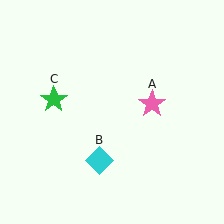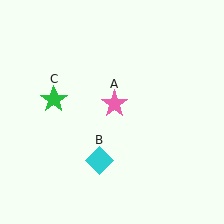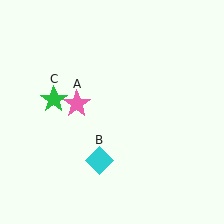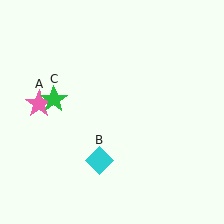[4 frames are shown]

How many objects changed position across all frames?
1 object changed position: pink star (object A).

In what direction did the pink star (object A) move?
The pink star (object A) moved left.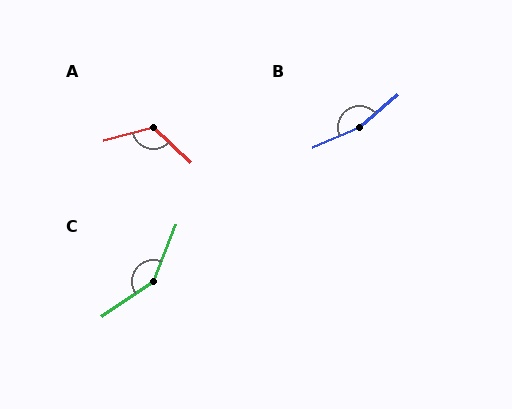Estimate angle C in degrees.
Approximately 145 degrees.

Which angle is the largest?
B, at approximately 163 degrees.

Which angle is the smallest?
A, at approximately 122 degrees.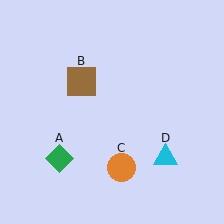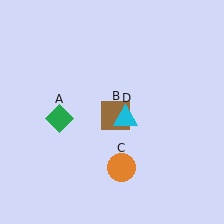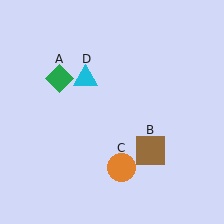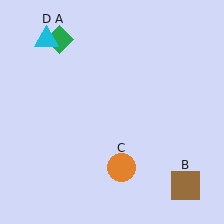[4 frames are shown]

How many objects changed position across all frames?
3 objects changed position: green diamond (object A), brown square (object B), cyan triangle (object D).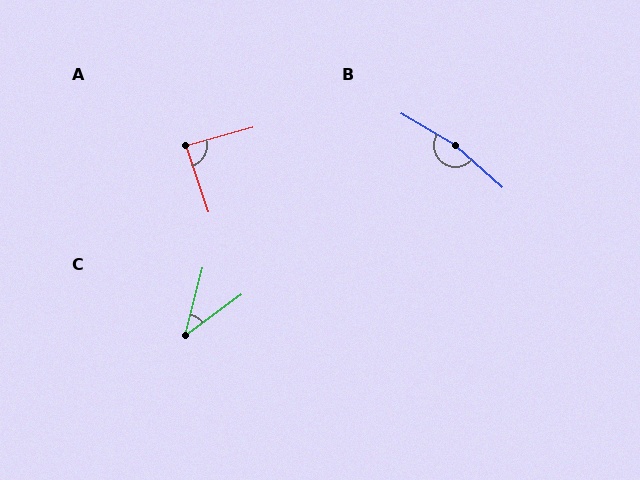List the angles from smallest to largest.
C (39°), A (87°), B (169°).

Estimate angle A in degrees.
Approximately 87 degrees.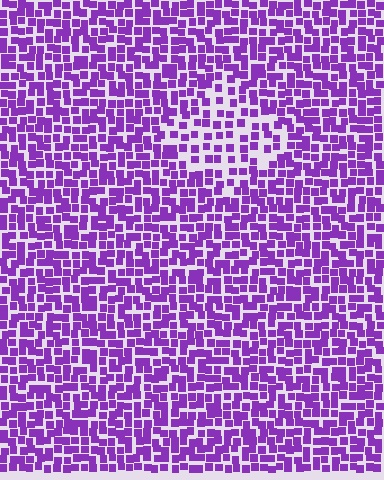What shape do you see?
I see a diamond.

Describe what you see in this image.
The image contains small purple elements arranged at two different densities. A diamond-shaped region is visible where the elements are less densely packed than the surrounding area.